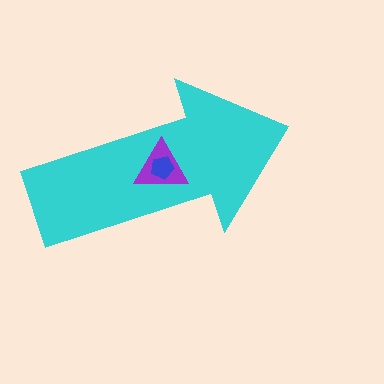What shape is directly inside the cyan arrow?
The purple triangle.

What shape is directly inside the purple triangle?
The blue pentagon.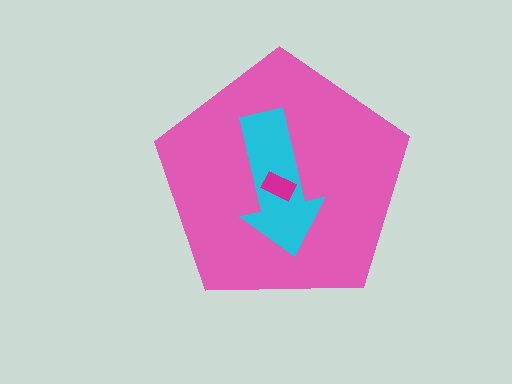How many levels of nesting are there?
3.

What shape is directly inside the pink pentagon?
The cyan arrow.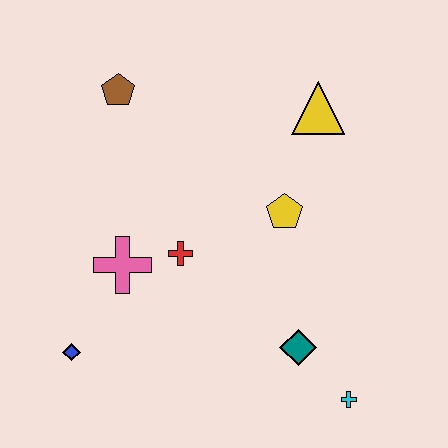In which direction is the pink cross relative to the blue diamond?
The pink cross is above the blue diamond.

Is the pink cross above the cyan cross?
Yes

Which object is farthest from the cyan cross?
The brown pentagon is farthest from the cyan cross.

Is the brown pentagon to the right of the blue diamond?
Yes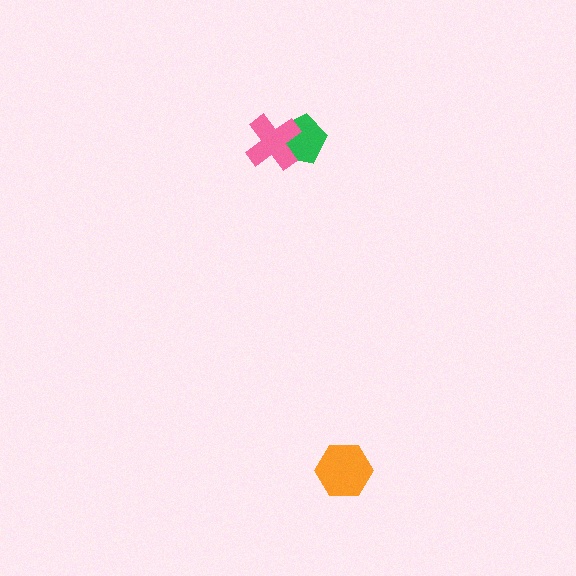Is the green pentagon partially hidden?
Yes, it is partially covered by another shape.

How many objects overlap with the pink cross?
1 object overlaps with the pink cross.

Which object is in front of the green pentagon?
The pink cross is in front of the green pentagon.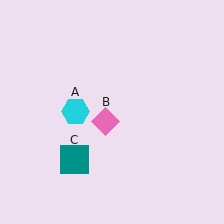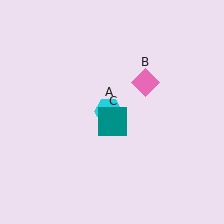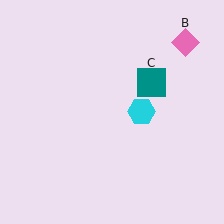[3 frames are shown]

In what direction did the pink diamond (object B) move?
The pink diamond (object B) moved up and to the right.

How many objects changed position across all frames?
3 objects changed position: cyan hexagon (object A), pink diamond (object B), teal square (object C).